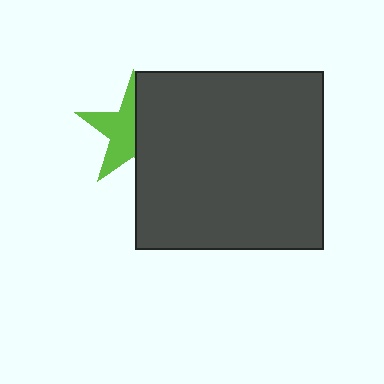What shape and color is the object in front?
The object in front is a dark gray rectangle.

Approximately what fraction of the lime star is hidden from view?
Roughly 47% of the lime star is hidden behind the dark gray rectangle.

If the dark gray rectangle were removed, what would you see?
You would see the complete lime star.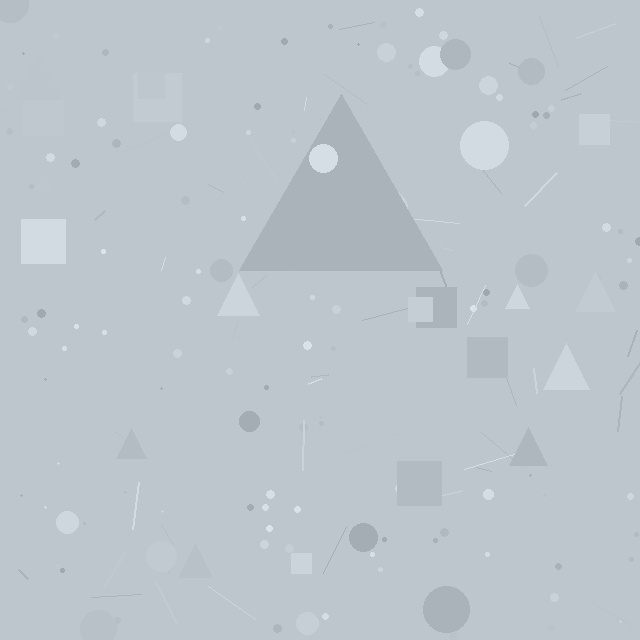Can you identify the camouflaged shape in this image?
The camouflaged shape is a triangle.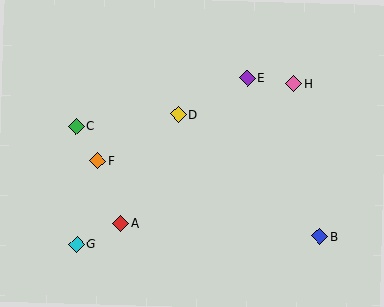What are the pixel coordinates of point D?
Point D is at (178, 114).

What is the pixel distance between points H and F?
The distance between H and F is 211 pixels.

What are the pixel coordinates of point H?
Point H is at (294, 83).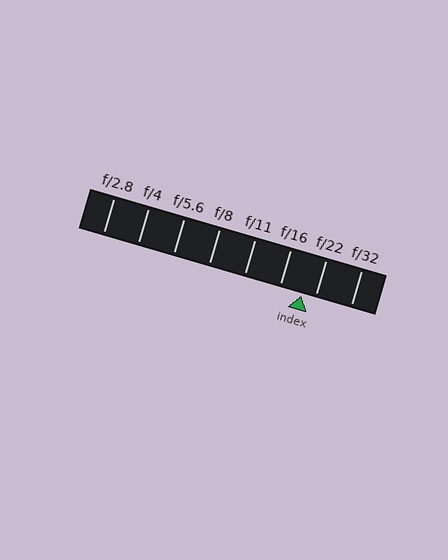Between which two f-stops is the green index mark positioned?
The index mark is between f/16 and f/22.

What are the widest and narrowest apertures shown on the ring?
The widest aperture shown is f/2.8 and the narrowest is f/32.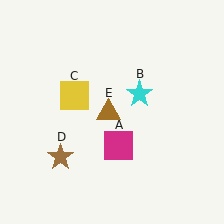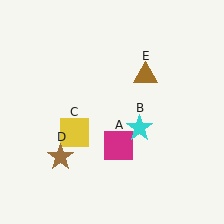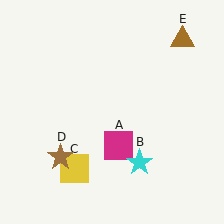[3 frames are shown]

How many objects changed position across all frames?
3 objects changed position: cyan star (object B), yellow square (object C), brown triangle (object E).